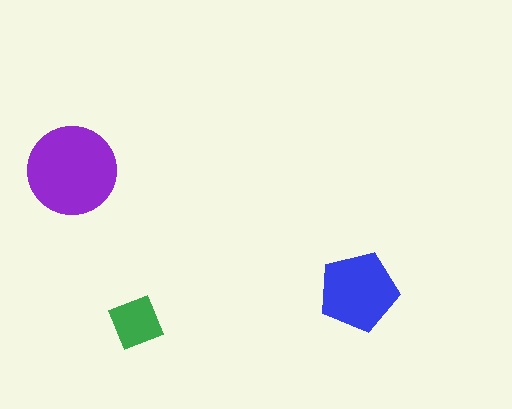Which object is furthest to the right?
The blue pentagon is rightmost.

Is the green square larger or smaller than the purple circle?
Smaller.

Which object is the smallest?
The green square.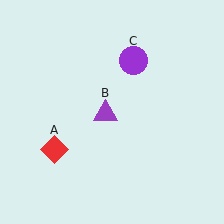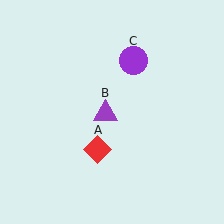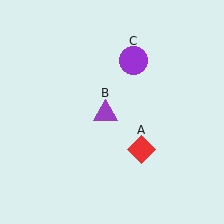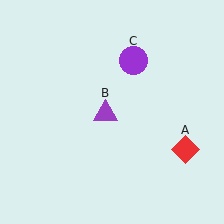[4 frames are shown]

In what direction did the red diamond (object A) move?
The red diamond (object A) moved right.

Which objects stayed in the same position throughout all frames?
Purple triangle (object B) and purple circle (object C) remained stationary.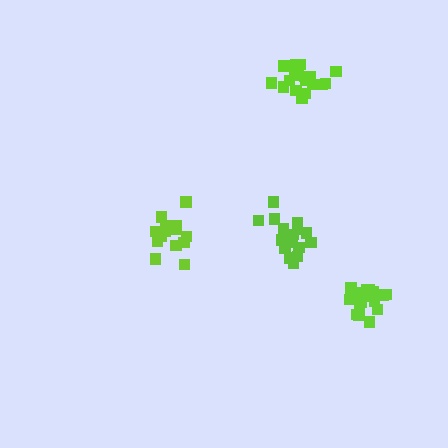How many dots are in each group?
Group 1: 19 dots, Group 2: 15 dots, Group 3: 18 dots, Group 4: 20 dots (72 total).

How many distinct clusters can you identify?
There are 4 distinct clusters.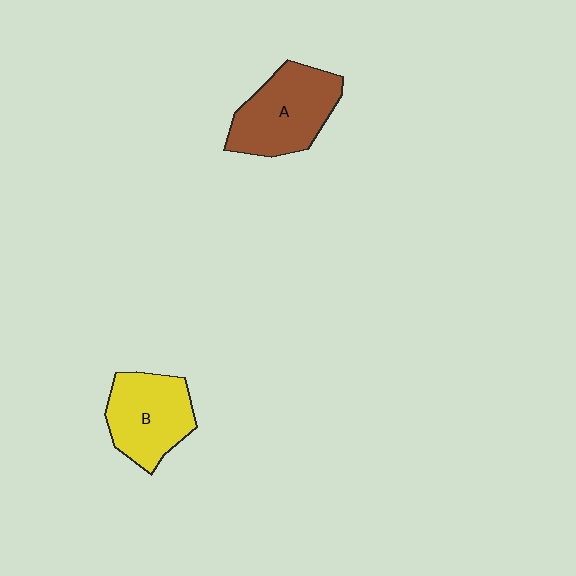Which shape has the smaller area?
Shape B (yellow).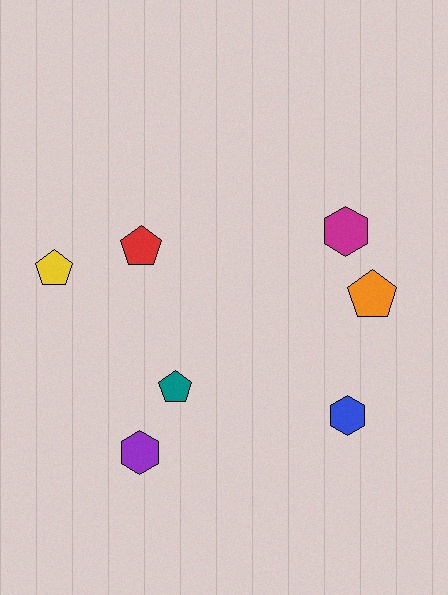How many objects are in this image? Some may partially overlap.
There are 7 objects.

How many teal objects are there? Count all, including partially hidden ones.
There is 1 teal object.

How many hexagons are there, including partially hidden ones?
There are 3 hexagons.